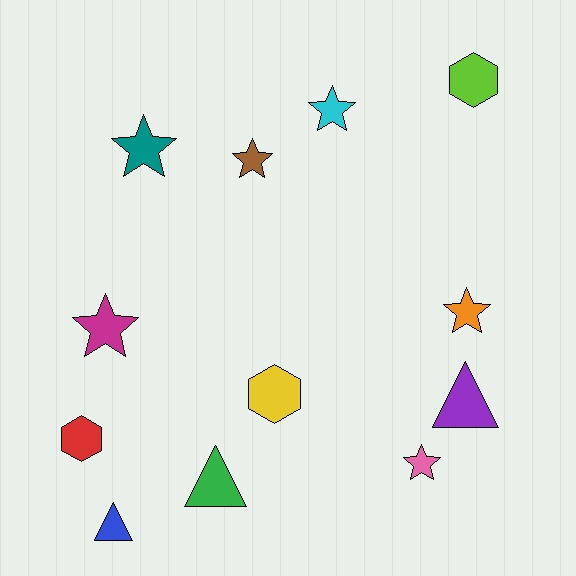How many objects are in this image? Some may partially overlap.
There are 12 objects.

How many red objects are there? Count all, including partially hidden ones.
There is 1 red object.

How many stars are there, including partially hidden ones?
There are 6 stars.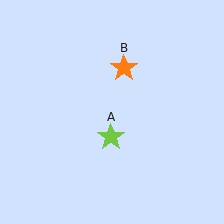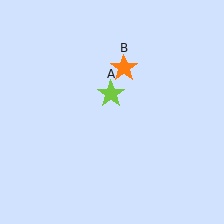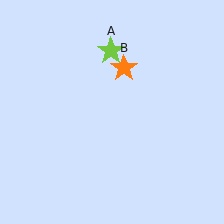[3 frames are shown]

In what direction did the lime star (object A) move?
The lime star (object A) moved up.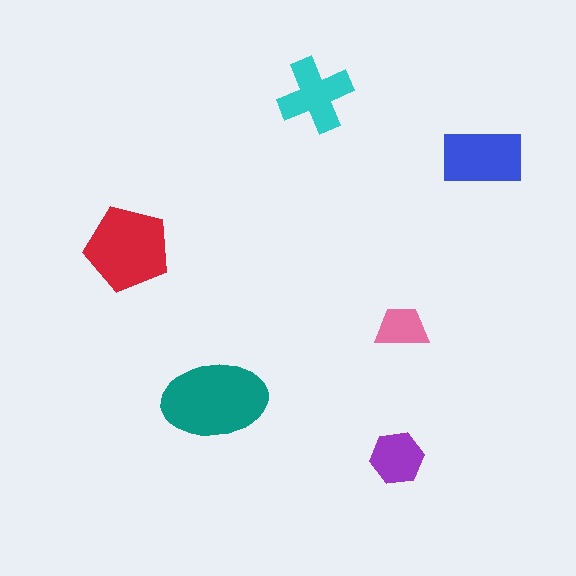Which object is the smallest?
The pink trapezoid.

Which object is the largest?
The teal ellipse.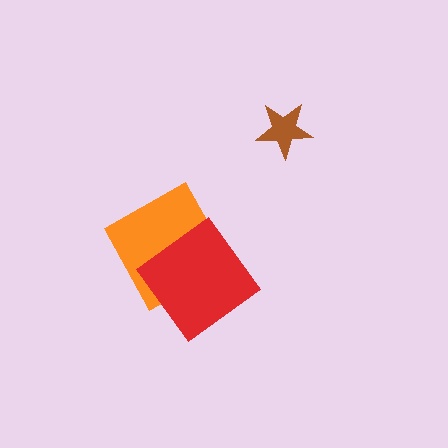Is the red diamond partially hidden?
No, no other shape covers it.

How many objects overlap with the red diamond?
1 object overlaps with the red diamond.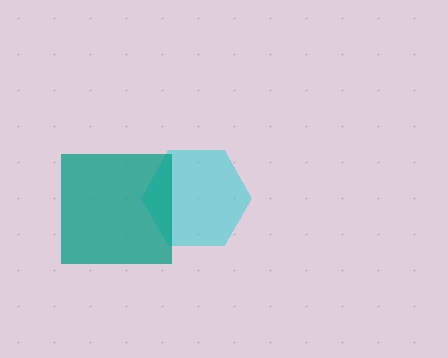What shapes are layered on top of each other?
The layered shapes are: a cyan hexagon, a teal square.